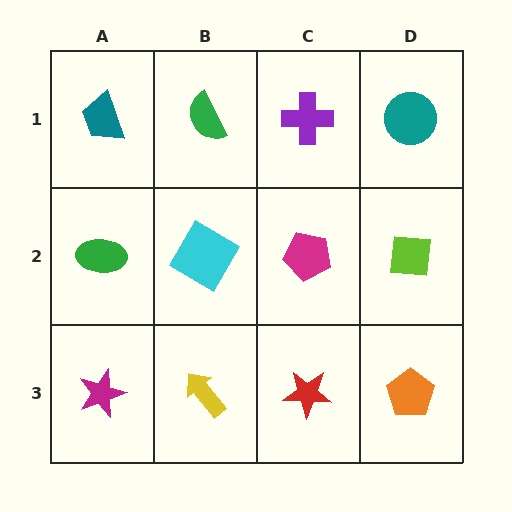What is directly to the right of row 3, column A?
A yellow arrow.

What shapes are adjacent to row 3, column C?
A magenta pentagon (row 2, column C), a yellow arrow (row 3, column B), an orange pentagon (row 3, column D).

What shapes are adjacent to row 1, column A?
A green ellipse (row 2, column A), a green semicircle (row 1, column B).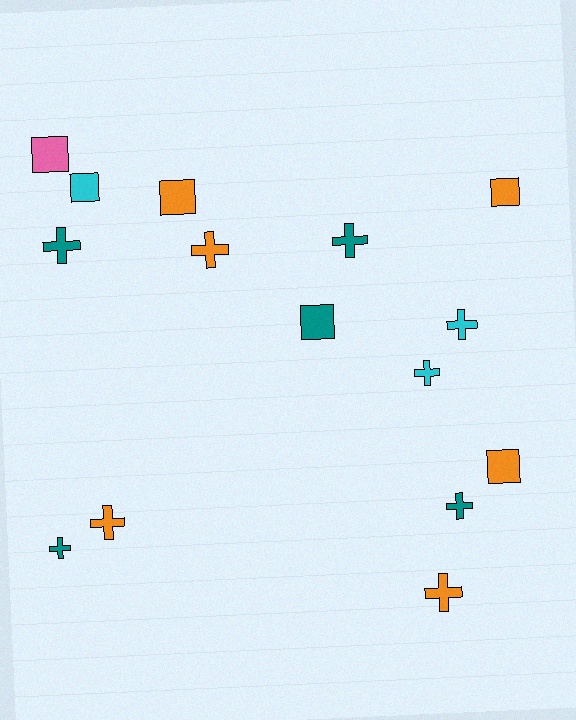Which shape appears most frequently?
Cross, with 9 objects.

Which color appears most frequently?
Orange, with 6 objects.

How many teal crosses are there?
There are 4 teal crosses.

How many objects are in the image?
There are 15 objects.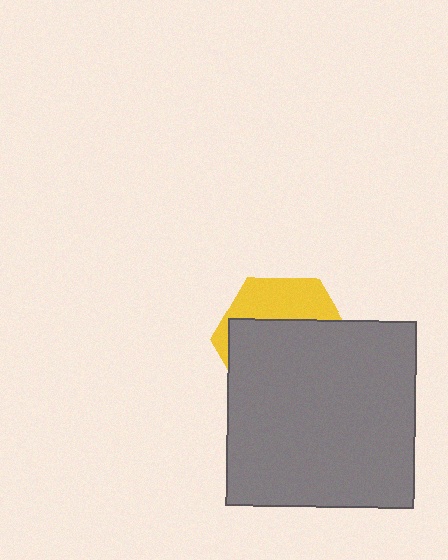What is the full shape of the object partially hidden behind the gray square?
The partially hidden object is a yellow hexagon.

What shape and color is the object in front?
The object in front is a gray square.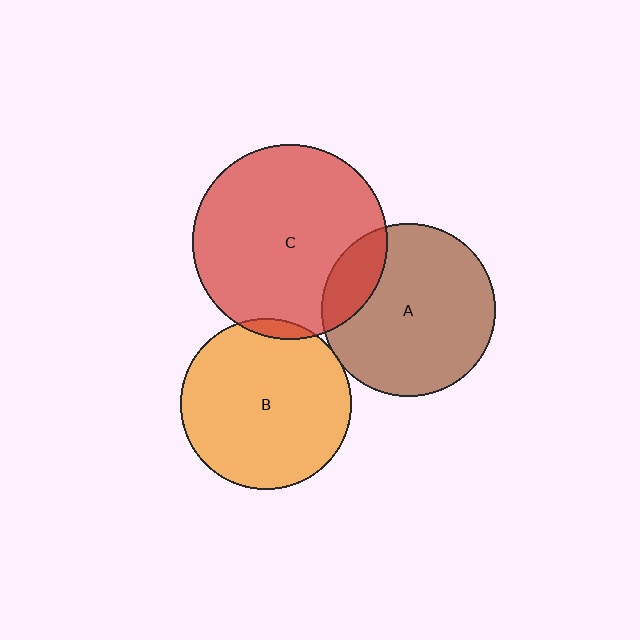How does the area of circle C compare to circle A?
Approximately 1.3 times.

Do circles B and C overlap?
Yes.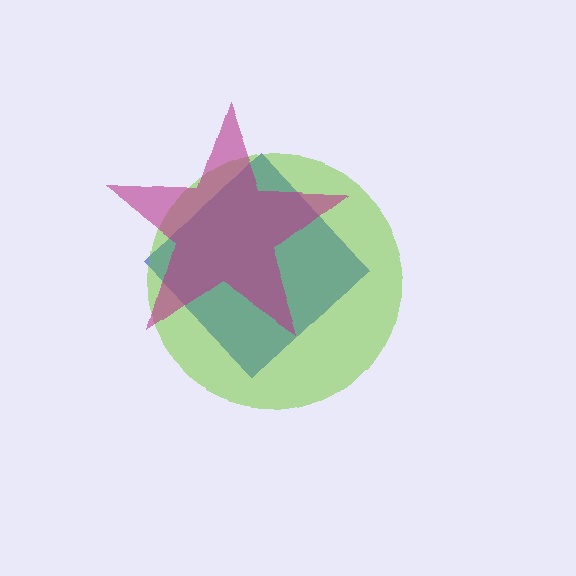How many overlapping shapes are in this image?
There are 3 overlapping shapes in the image.